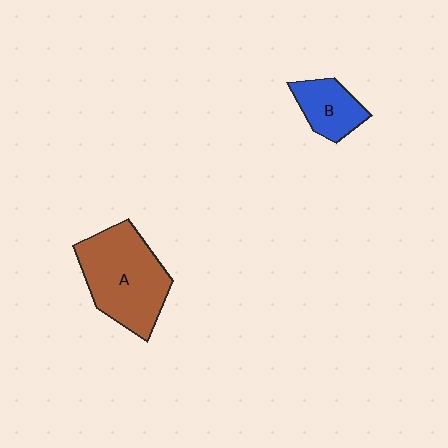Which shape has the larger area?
Shape A (brown).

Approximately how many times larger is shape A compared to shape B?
Approximately 2.2 times.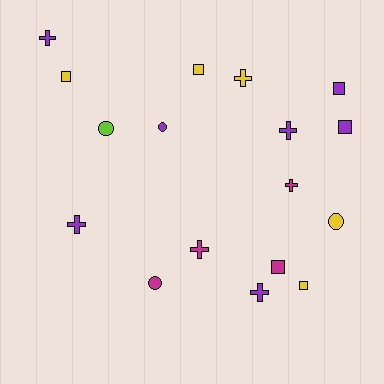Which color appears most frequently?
Purple, with 7 objects.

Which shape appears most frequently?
Cross, with 7 objects.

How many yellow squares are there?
There are 3 yellow squares.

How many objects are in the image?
There are 17 objects.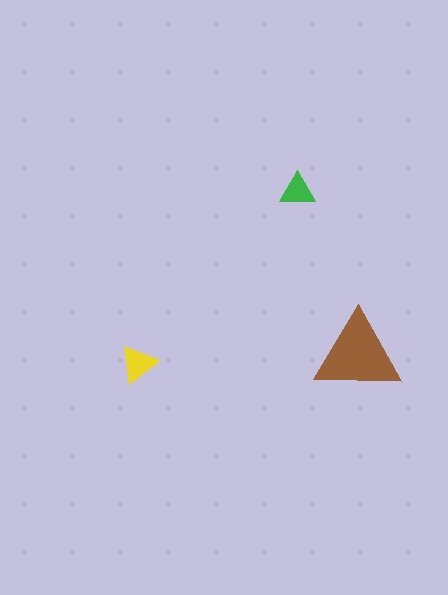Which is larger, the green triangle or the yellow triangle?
The yellow one.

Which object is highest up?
The green triangle is topmost.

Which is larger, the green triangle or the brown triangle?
The brown one.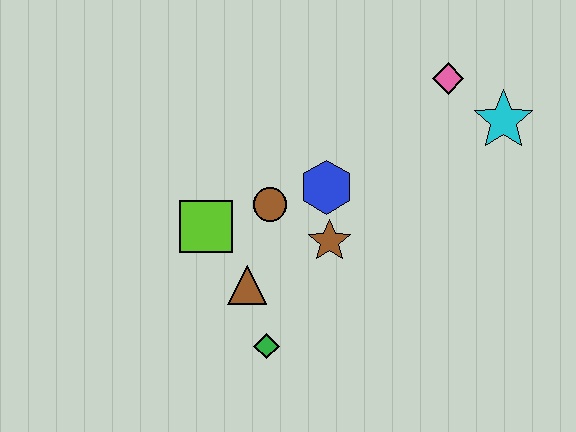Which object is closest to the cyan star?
The pink diamond is closest to the cyan star.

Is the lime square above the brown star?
Yes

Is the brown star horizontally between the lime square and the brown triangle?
No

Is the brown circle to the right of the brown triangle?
Yes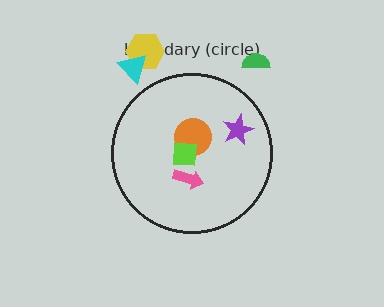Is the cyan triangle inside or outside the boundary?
Outside.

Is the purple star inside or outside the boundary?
Inside.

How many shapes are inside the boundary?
4 inside, 3 outside.